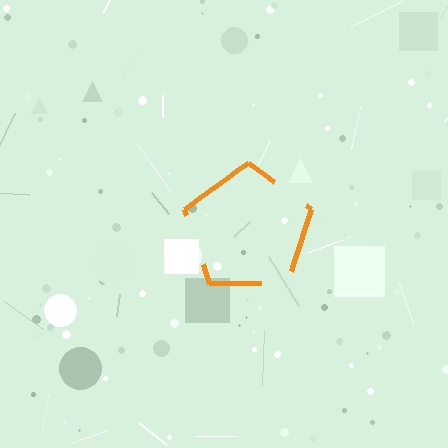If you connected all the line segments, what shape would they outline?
They would outline a pentagon.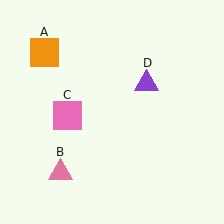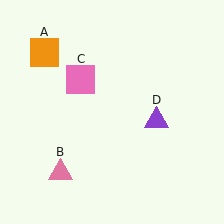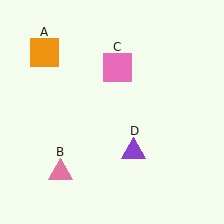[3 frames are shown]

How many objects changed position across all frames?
2 objects changed position: pink square (object C), purple triangle (object D).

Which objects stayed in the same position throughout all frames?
Orange square (object A) and pink triangle (object B) remained stationary.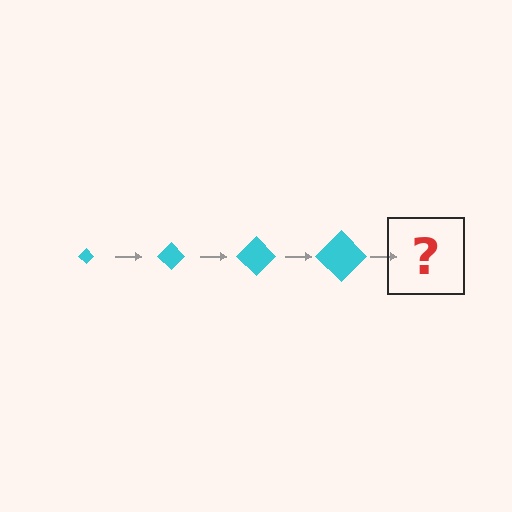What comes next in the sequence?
The next element should be a cyan diamond, larger than the previous one.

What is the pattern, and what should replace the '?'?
The pattern is that the diamond gets progressively larger each step. The '?' should be a cyan diamond, larger than the previous one.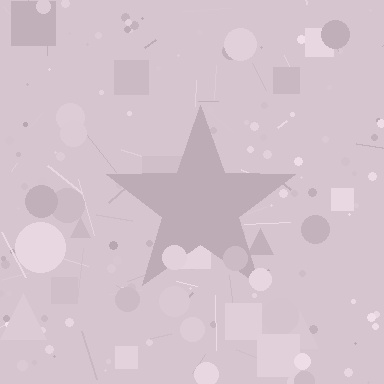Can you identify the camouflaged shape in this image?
The camouflaged shape is a star.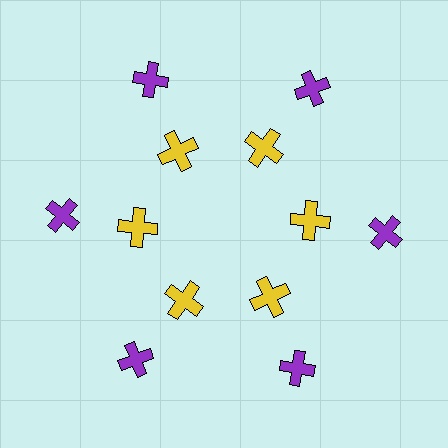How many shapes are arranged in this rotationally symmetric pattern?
There are 12 shapes, arranged in 6 groups of 2.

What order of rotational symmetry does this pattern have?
This pattern has 6-fold rotational symmetry.